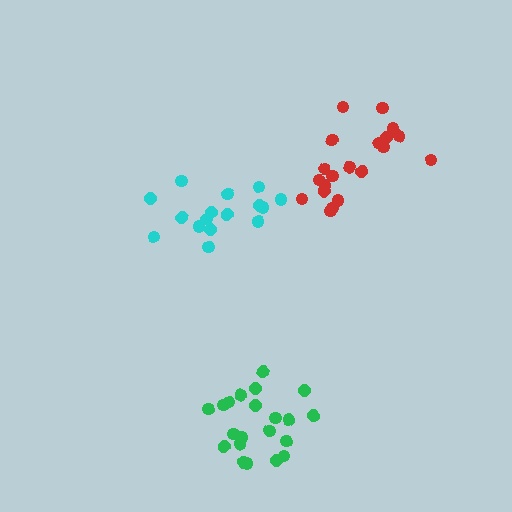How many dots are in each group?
Group 1: 16 dots, Group 2: 20 dots, Group 3: 21 dots (57 total).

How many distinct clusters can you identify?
There are 3 distinct clusters.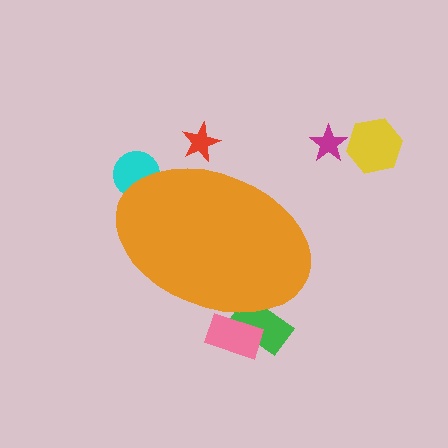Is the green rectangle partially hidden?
Yes, the green rectangle is partially hidden behind the orange ellipse.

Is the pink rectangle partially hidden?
Yes, the pink rectangle is partially hidden behind the orange ellipse.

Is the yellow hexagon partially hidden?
No, the yellow hexagon is fully visible.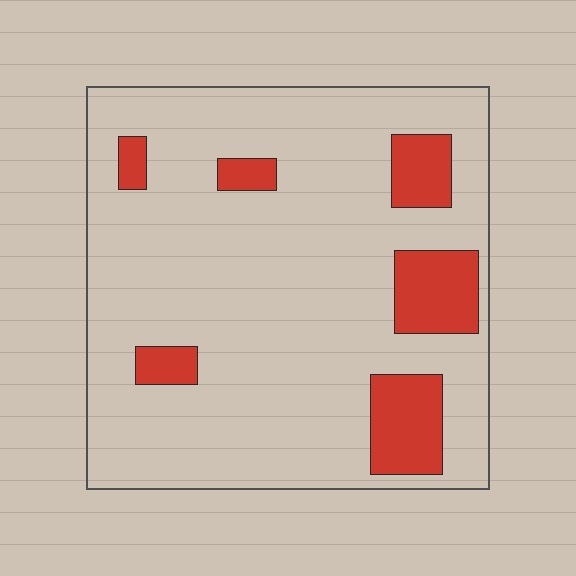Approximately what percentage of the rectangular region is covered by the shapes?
Approximately 15%.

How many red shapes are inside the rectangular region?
6.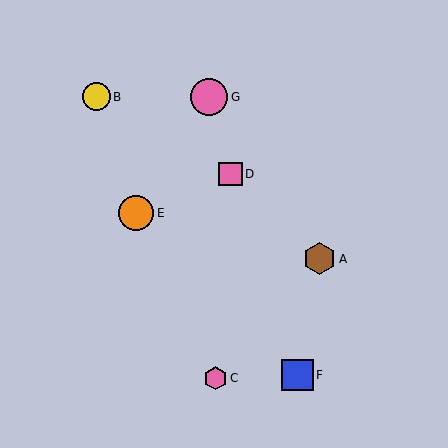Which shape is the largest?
The pink circle (labeled G) is the largest.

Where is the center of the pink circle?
The center of the pink circle is at (209, 97).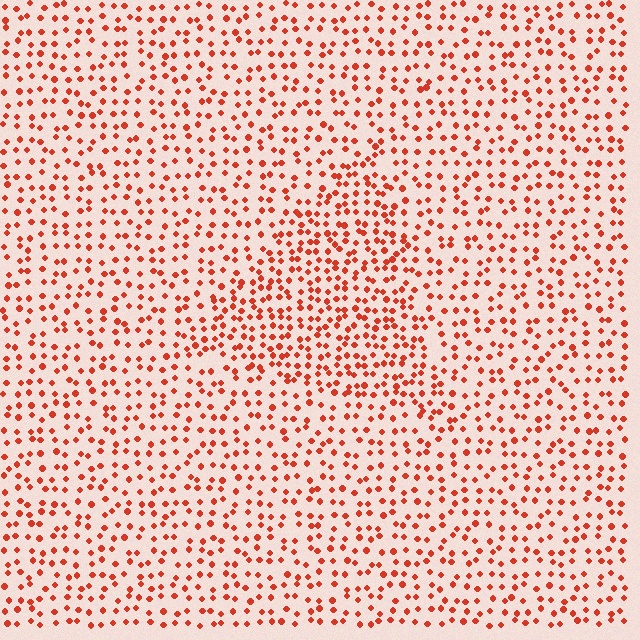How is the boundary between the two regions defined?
The boundary is defined by a change in element density (approximately 1.6x ratio). All elements are the same color, size, and shape.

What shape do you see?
I see a triangle.